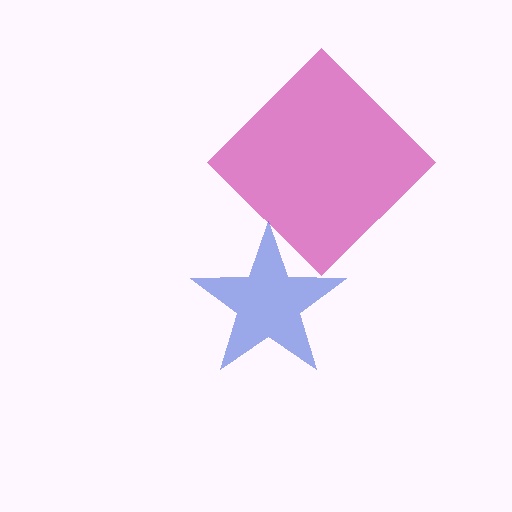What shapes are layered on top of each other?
The layered shapes are: a magenta diamond, a blue star.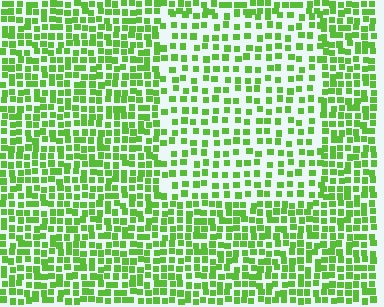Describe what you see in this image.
The image contains small lime elements arranged at two different densities. A rectangle-shaped region is visible where the elements are less densely packed than the surrounding area.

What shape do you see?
I see a rectangle.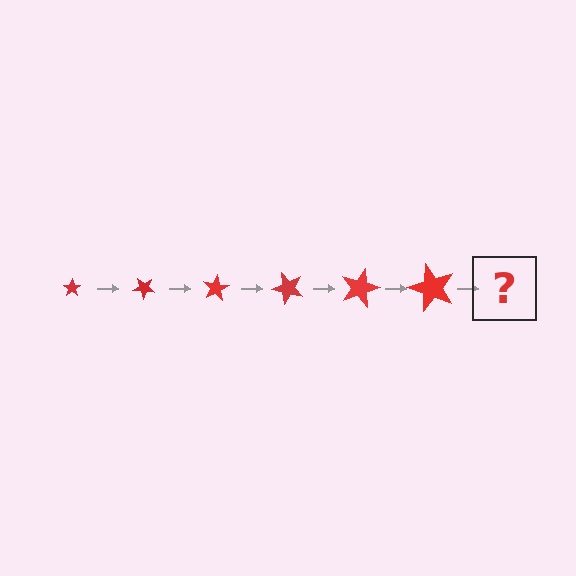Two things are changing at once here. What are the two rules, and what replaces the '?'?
The two rules are that the star grows larger each step and it rotates 40 degrees each step. The '?' should be a star, larger than the previous one and rotated 240 degrees from the start.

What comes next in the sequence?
The next element should be a star, larger than the previous one and rotated 240 degrees from the start.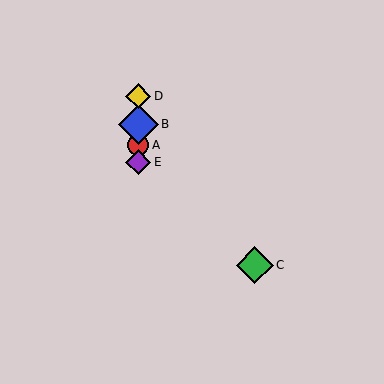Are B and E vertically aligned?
Yes, both are at x≈138.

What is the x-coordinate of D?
Object D is at x≈138.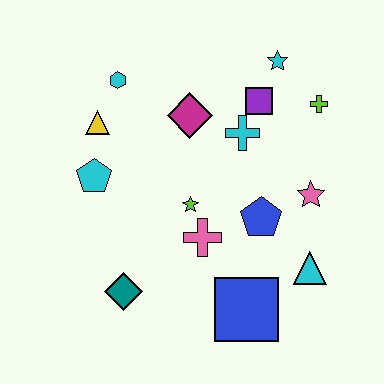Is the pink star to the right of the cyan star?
Yes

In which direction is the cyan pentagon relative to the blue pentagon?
The cyan pentagon is to the left of the blue pentagon.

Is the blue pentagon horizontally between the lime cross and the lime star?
Yes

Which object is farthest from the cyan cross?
The teal diamond is farthest from the cyan cross.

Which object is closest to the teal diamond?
The pink cross is closest to the teal diamond.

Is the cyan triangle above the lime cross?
No